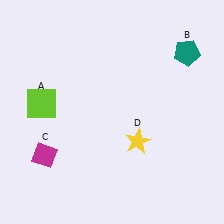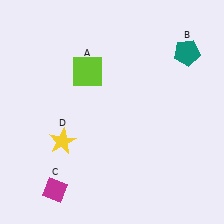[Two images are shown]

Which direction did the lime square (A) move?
The lime square (A) moved right.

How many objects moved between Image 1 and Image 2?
3 objects moved between the two images.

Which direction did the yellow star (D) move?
The yellow star (D) moved left.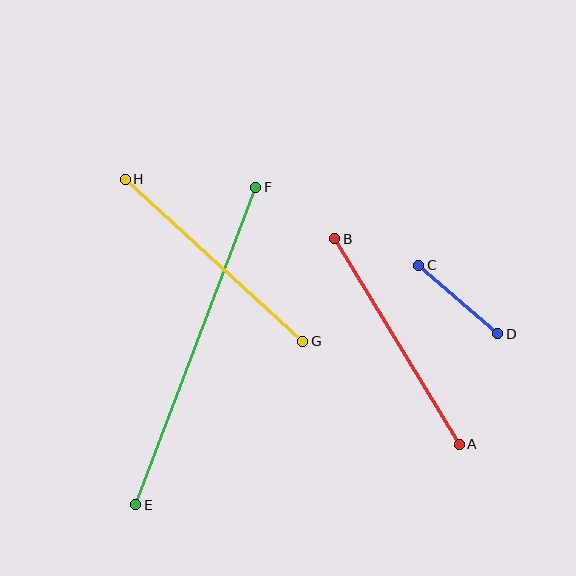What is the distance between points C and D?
The distance is approximately 104 pixels.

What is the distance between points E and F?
The distance is approximately 339 pixels.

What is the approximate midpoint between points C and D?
The midpoint is at approximately (458, 300) pixels.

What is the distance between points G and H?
The distance is approximately 240 pixels.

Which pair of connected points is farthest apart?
Points E and F are farthest apart.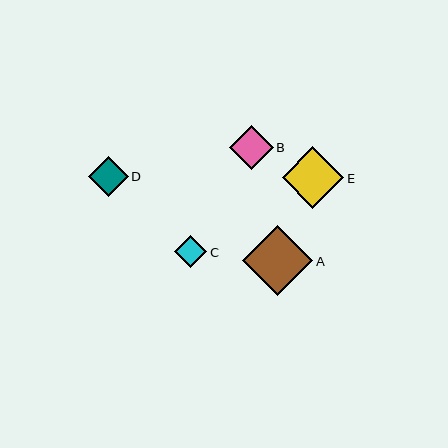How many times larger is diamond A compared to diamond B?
Diamond A is approximately 1.6 times the size of diamond B.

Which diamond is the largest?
Diamond A is the largest with a size of approximately 70 pixels.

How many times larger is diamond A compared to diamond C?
Diamond A is approximately 2.2 times the size of diamond C.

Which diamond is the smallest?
Diamond C is the smallest with a size of approximately 32 pixels.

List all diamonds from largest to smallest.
From largest to smallest: A, E, B, D, C.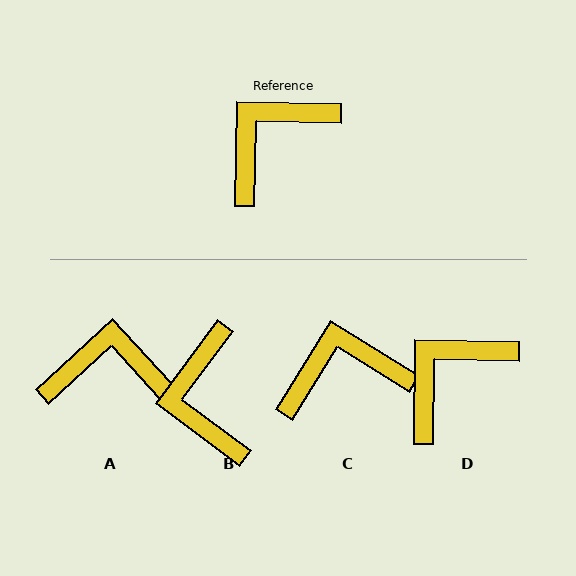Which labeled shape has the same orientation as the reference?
D.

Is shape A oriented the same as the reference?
No, it is off by about 46 degrees.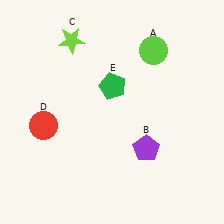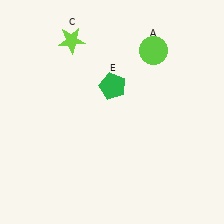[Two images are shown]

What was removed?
The red circle (D), the purple pentagon (B) were removed in Image 2.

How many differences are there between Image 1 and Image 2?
There are 2 differences between the two images.